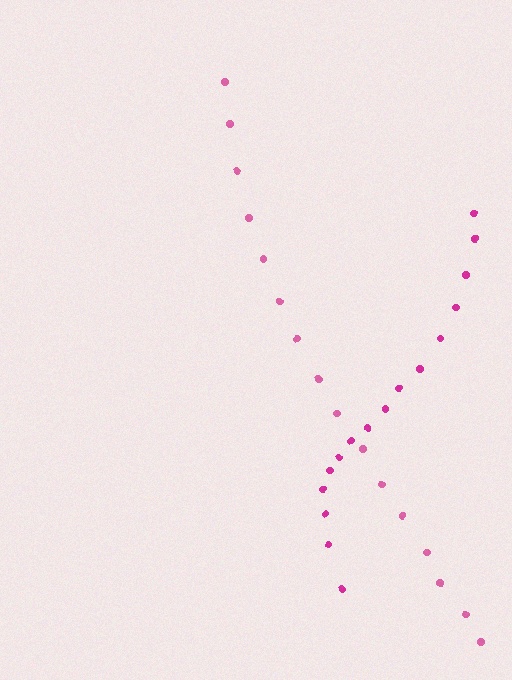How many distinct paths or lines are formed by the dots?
There are 2 distinct paths.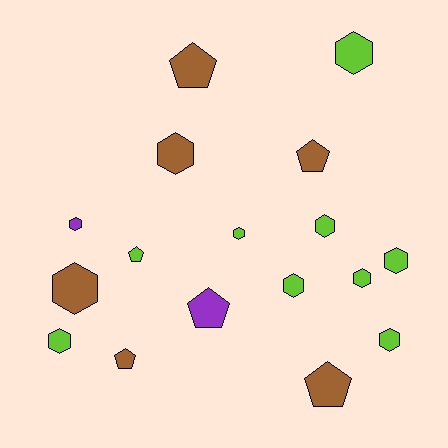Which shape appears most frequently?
Hexagon, with 11 objects.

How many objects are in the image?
There are 17 objects.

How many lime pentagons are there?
There is 1 lime pentagon.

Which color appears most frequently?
Lime, with 9 objects.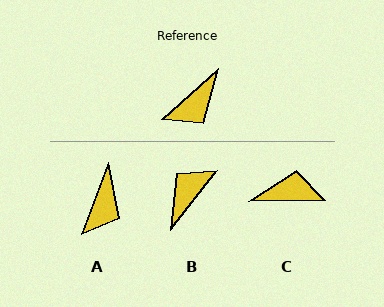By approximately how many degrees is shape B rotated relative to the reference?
Approximately 170 degrees clockwise.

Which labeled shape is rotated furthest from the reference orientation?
B, about 170 degrees away.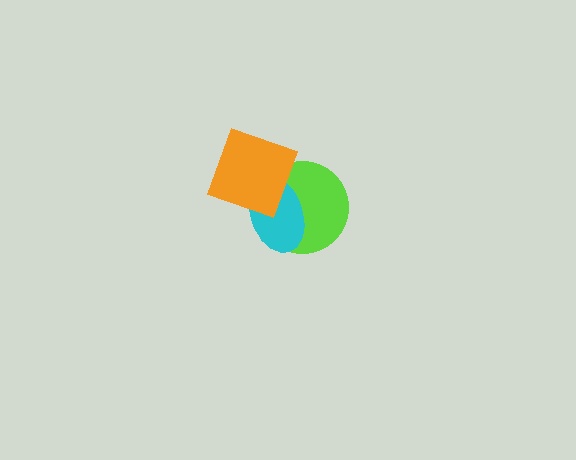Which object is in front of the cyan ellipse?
The orange diamond is in front of the cyan ellipse.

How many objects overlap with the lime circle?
2 objects overlap with the lime circle.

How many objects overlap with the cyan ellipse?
2 objects overlap with the cyan ellipse.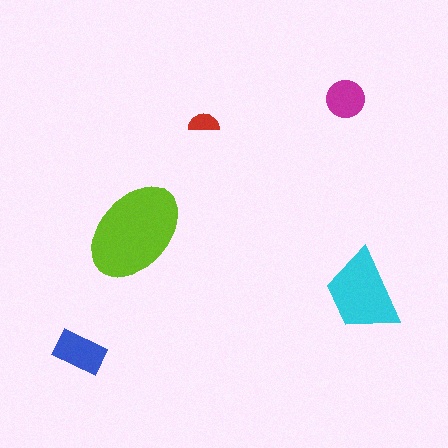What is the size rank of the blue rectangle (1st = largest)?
3rd.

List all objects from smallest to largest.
The red semicircle, the magenta circle, the blue rectangle, the cyan trapezoid, the lime ellipse.